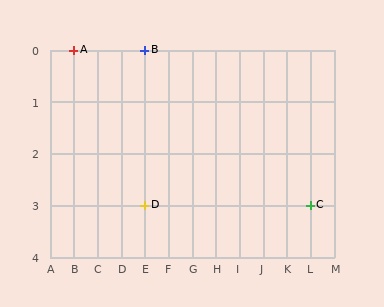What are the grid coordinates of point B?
Point B is at grid coordinates (E, 0).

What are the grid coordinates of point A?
Point A is at grid coordinates (B, 0).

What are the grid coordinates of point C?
Point C is at grid coordinates (L, 3).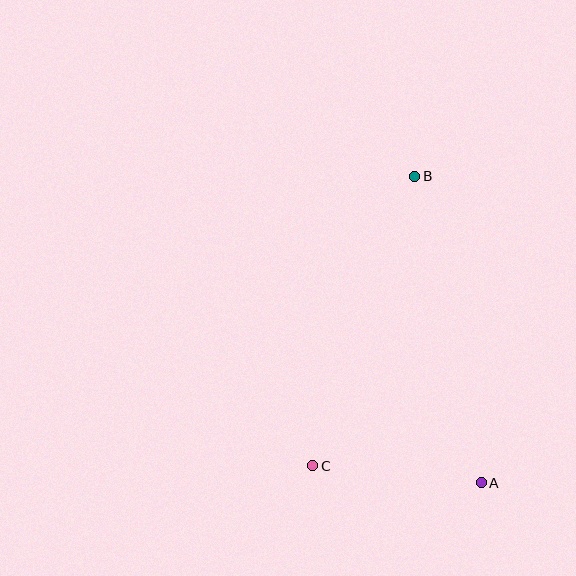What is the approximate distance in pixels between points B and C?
The distance between B and C is approximately 307 pixels.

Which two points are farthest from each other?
Points A and B are farthest from each other.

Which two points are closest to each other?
Points A and C are closest to each other.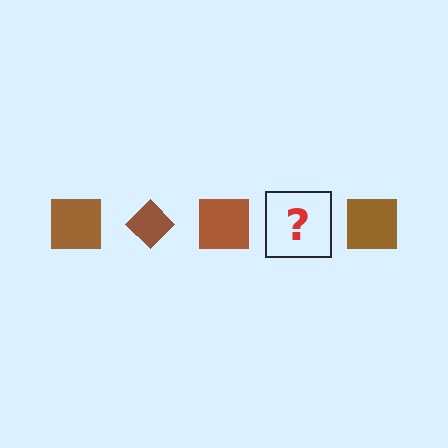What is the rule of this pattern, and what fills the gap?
The rule is that the pattern cycles through square, diamond shapes in brown. The gap should be filled with a brown diamond.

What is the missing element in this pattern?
The missing element is a brown diamond.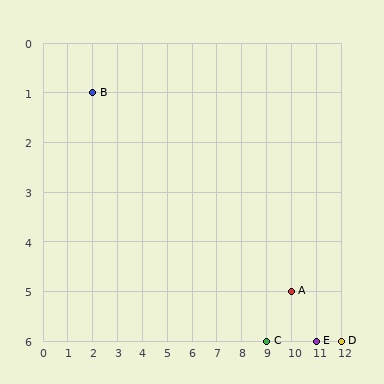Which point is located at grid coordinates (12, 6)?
Point D is at (12, 6).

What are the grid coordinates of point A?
Point A is at grid coordinates (10, 5).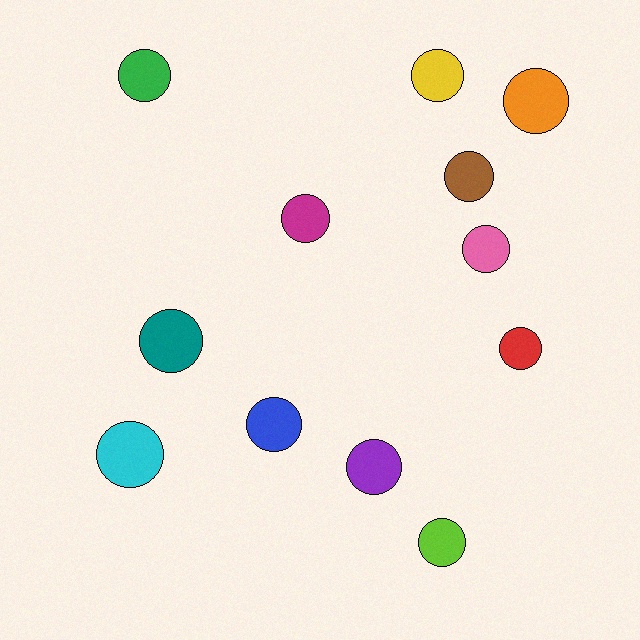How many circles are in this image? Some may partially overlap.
There are 12 circles.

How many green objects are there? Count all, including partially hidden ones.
There is 1 green object.